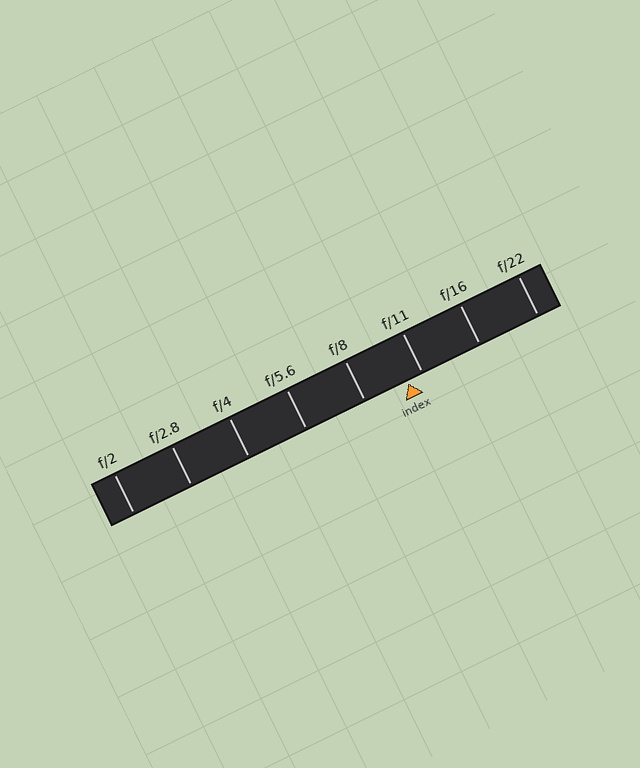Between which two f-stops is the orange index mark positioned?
The index mark is between f/8 and f/11.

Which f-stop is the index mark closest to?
The index mark is closest to f/11.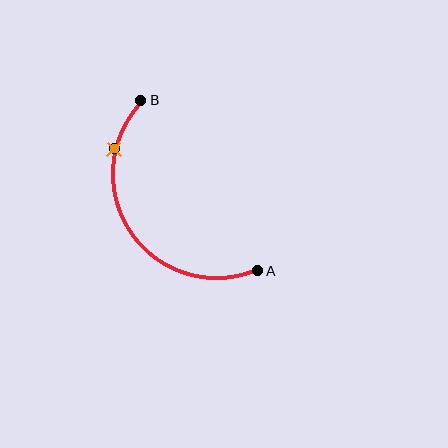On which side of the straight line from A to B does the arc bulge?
The arc bulges below and to the left of the straight line connecting A and B.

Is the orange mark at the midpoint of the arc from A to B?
No. The orange mark lies on the arc but is closer to endpoint B. The arc midpoint would be at the point on the curve equidistant along the arc from both A and B.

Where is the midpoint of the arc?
The arc midpoint is the point on the curve farthest from the straight line joining A and B. It sits below and to the left of that line.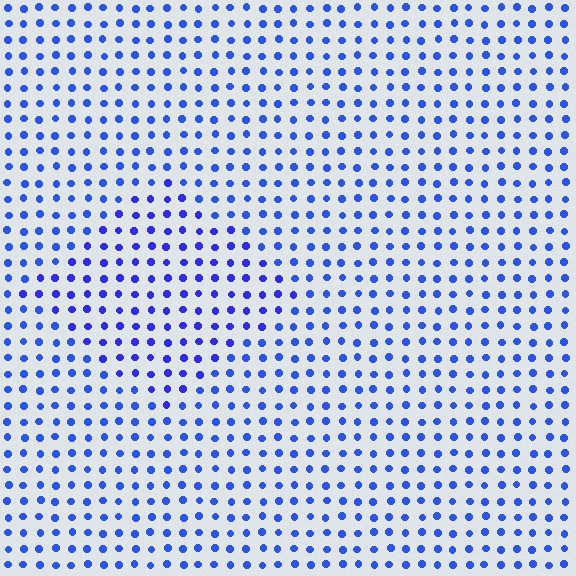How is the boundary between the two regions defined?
The boundary is defined purely by a slight shift in hue (about 15 degrees). Spacing, size, and orientation are identical on both sides.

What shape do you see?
I see a diamond.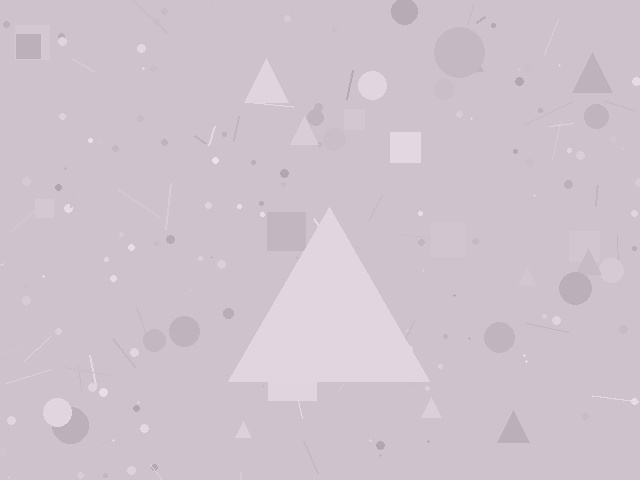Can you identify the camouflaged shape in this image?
The camouflaged shape is a triangle.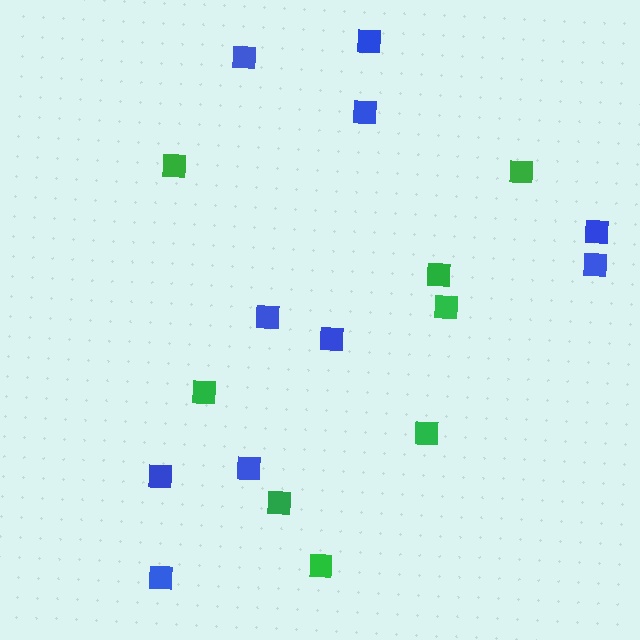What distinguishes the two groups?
There are 2 groups: one group of blue squares (10) and one group of green squares (8).